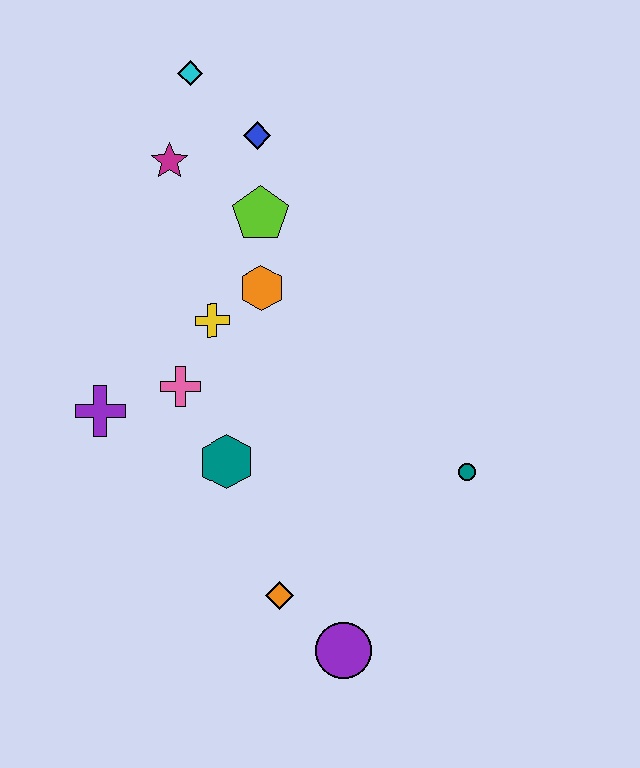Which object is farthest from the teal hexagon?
The cyan diamond is farthest from the teal hexagon.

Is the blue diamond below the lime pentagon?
No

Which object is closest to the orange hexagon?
The yellow cross is closest to the orange hexagon.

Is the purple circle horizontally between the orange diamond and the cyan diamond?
No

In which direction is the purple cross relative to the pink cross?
The purple cross is to the left of the pink cross.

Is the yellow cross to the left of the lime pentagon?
Yes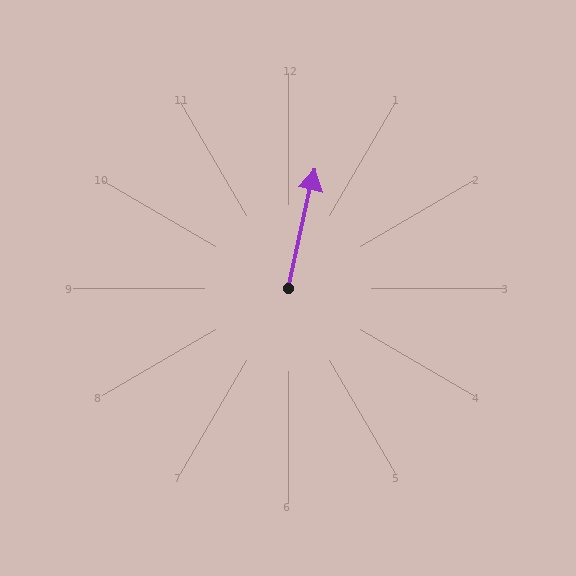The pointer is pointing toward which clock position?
Roughly 12 o'clock.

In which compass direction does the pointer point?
North.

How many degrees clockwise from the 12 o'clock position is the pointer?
Approximately 13 degrees.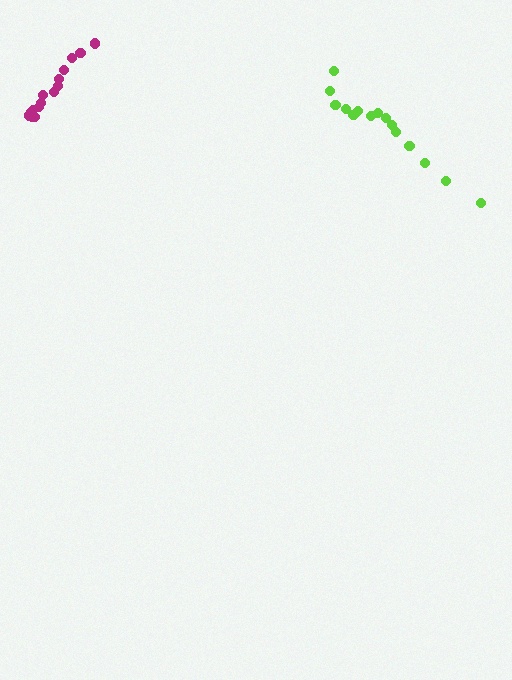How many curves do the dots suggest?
There are 2 distinct paths.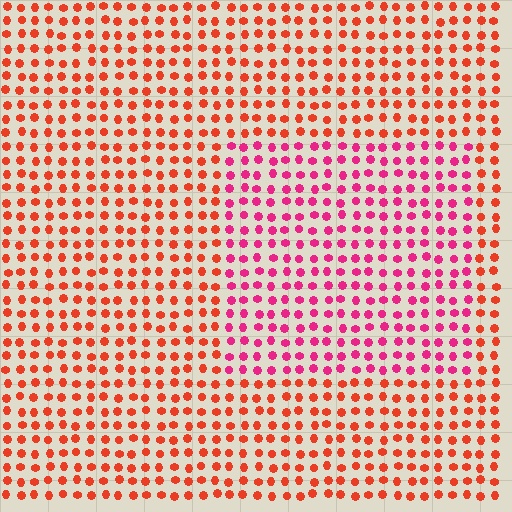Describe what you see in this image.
The image is filled with small red elements in a uniform arrangement. A rectangle-shaped region is visible where the elements are tinted to a slightly different hue, forming a subtle color boundary.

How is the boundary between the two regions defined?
The boundary is defined purely by a slight shift in hue (about 38 degrees). Spacing, size, and orientation are identical on both sides.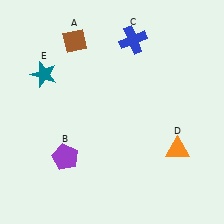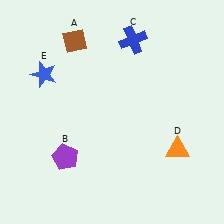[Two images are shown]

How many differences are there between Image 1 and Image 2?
There is 1 difference between the two images.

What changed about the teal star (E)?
In Image 1, E is teal. In Image 2, it changed to blue.